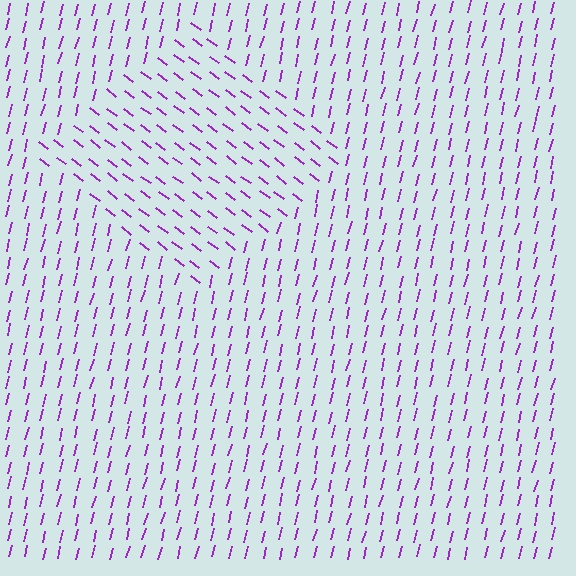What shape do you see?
I see a diamond.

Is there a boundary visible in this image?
Yes, there is a texture boundary formed by a change in line orientation.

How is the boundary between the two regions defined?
The boundary is defined purely by a change in line orientation (approximately 67 degrees difference). All lines are the same color and thickness.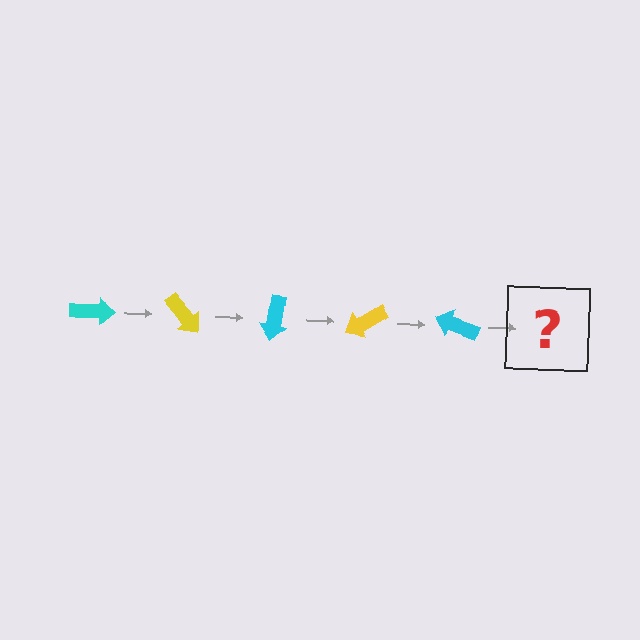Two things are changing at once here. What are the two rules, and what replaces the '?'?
The two rules are that it rotates 50 degrees each step and the color cycles through cyan and yellow. The '?' should be a yellow arrow, rotated 250 degrees from the start.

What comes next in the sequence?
The next element should be a yellow arrow, rotated 250 degrees from the start.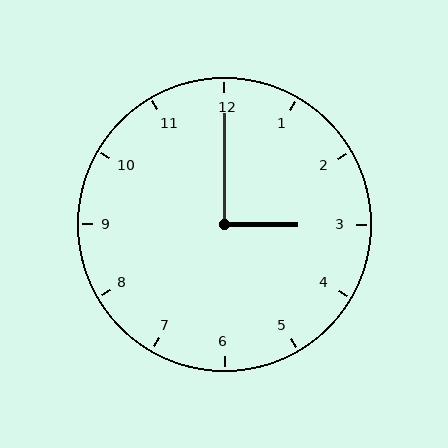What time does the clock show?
3:00.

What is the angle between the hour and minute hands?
Approximately 90 degrees.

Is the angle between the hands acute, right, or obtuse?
It is right.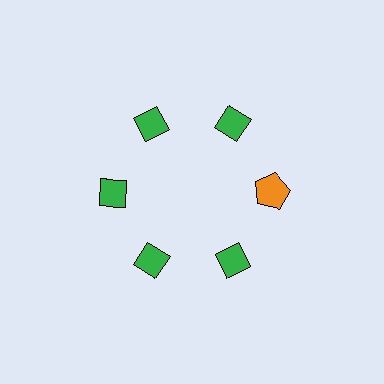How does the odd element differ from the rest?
It differs in both color (orange instead of green) and shape (pentagon instead of diamond).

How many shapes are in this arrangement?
There are 6 shapes arranged in a ring pattern.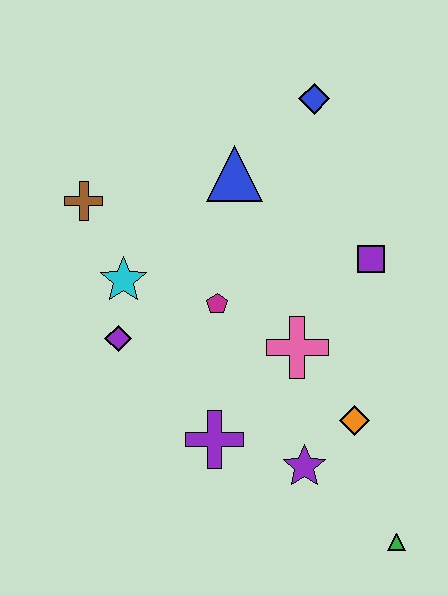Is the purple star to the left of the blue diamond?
Yes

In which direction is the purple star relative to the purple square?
The purple star is below the purple square.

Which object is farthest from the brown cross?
The green triangle is farthest from the brown cross.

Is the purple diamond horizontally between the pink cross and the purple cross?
No